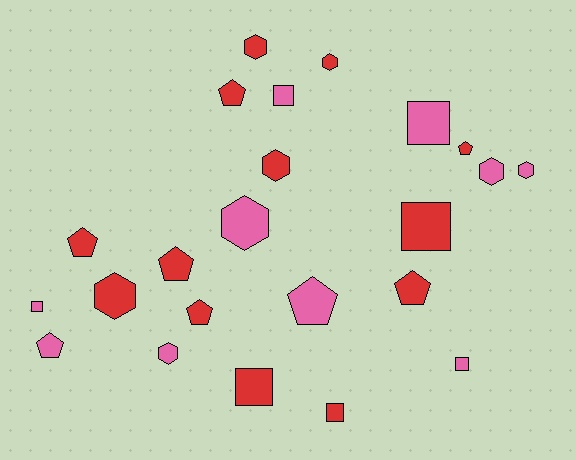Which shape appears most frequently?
Pentagon, with 8 objects.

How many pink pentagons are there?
There are 2 pink pentagons.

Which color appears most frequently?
Red, with 13 objects.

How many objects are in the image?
There are 23 objects.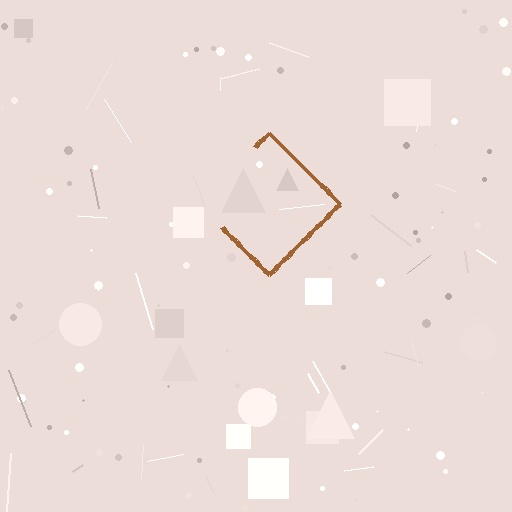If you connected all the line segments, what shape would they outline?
They would outline a diamond.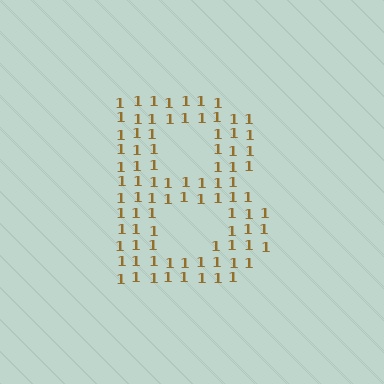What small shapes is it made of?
It is made of small digit 1's.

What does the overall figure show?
The overall figure shows the letter B.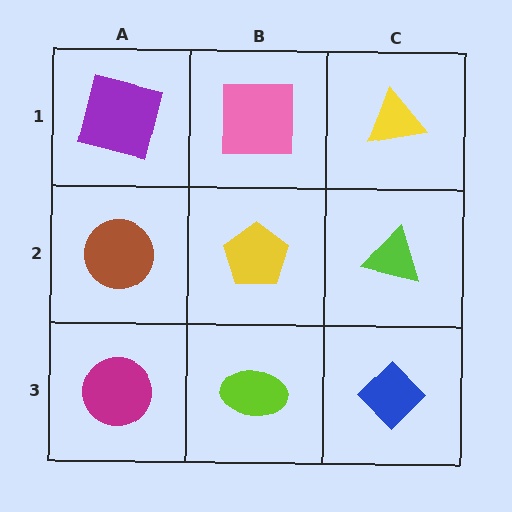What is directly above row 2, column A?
A purple square.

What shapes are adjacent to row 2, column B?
A pink square (row 1, column B), a lime ellipse (row 3, column B), a brown circle (row 2, column A), a lime triangle (row 2, column C).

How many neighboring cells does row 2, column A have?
3.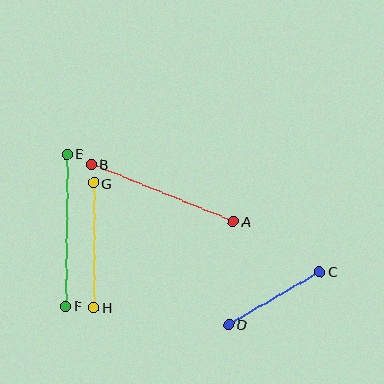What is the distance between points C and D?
The distance is approximately 106 pixels.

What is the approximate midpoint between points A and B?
The midpoint is at approximately (162, 193) pixels.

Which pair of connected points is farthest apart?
Points A and B are farthest apart.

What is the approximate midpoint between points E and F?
The midpoint is at approximately (66, 230) pixels.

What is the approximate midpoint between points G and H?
The midpoint is at approximately (94, 245) pixels.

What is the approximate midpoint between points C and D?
The midpoint is at approximately (274, 298) pixels.